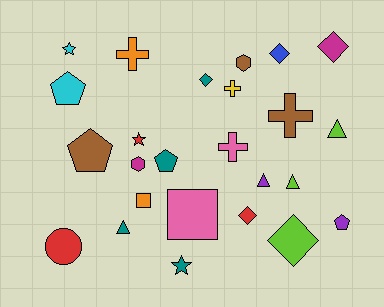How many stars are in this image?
There are 3 stars.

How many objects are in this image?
There are 25 objects.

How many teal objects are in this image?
There are 4 teal objects.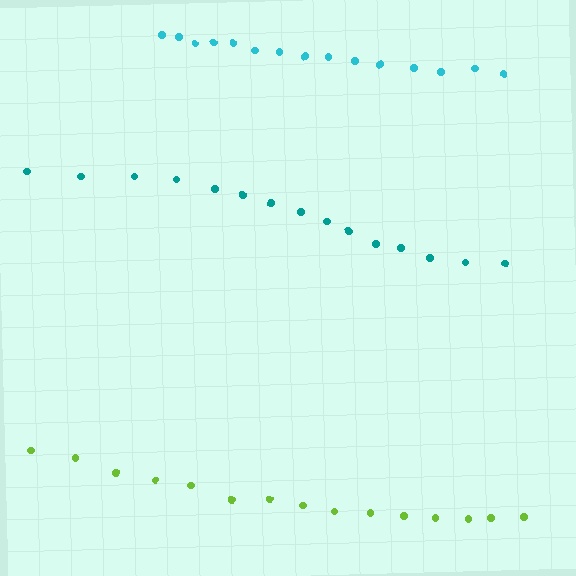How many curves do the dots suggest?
There are 3 distinct paths.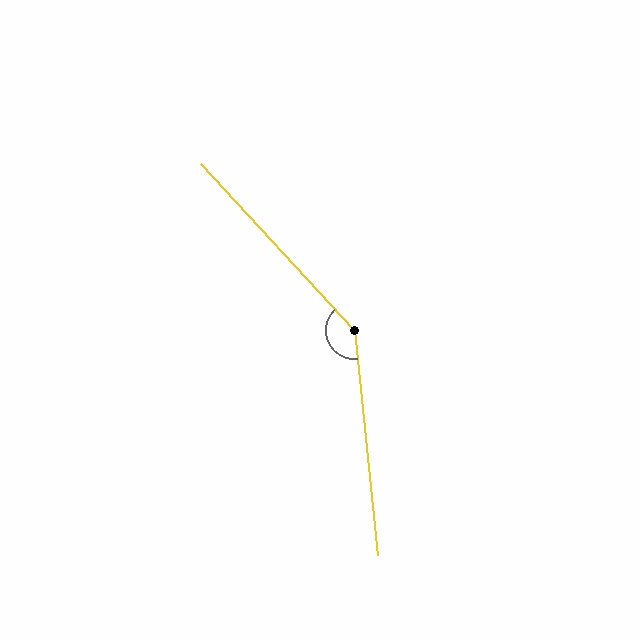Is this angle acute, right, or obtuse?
It is obtuse.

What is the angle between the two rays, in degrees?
Approximately 143 degrees.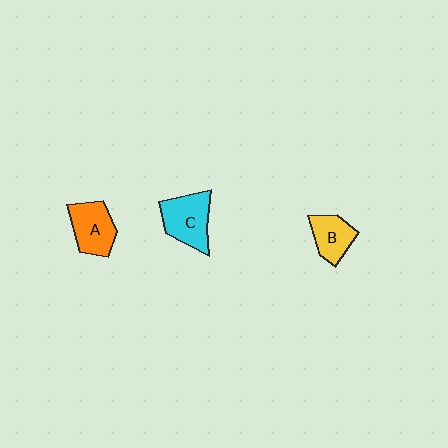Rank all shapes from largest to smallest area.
From largest to smallest: C (cyan), A (orange), B (yellow).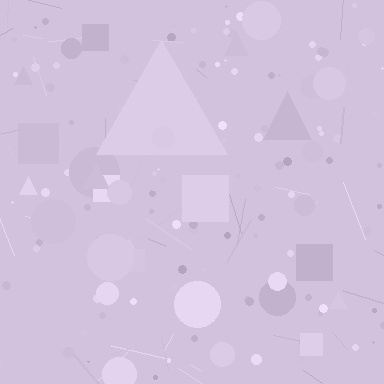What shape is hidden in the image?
A triangle is hidden in the image.